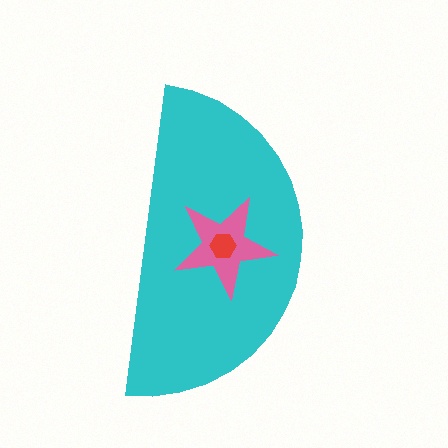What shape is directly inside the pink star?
The red hexagon.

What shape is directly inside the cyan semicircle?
The pink star.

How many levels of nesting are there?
3.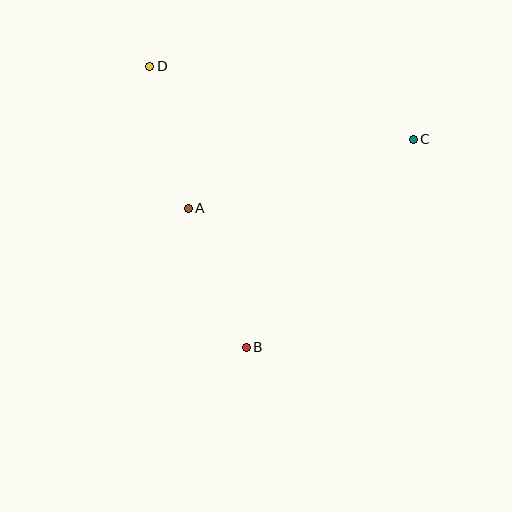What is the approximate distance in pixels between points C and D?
The distance between C and D is approximately 273 pixels.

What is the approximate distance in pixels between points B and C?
The distance between B and C is approximately 266 pixels.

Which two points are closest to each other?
Points A and D are closest to each other.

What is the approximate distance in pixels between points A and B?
The distance between A and B is approximately 150 pixels.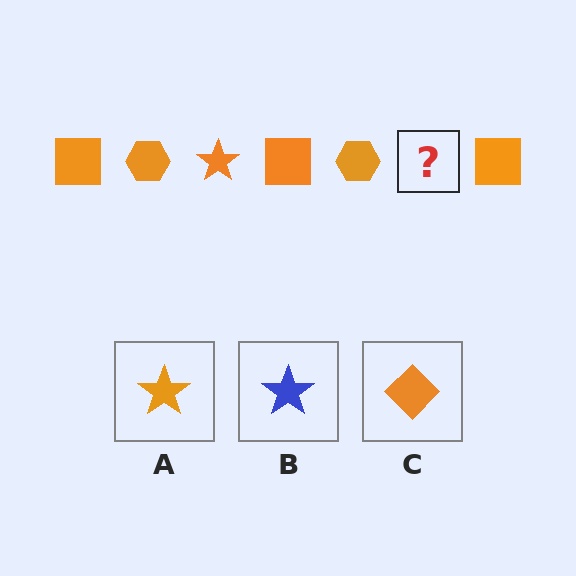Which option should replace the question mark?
Option A.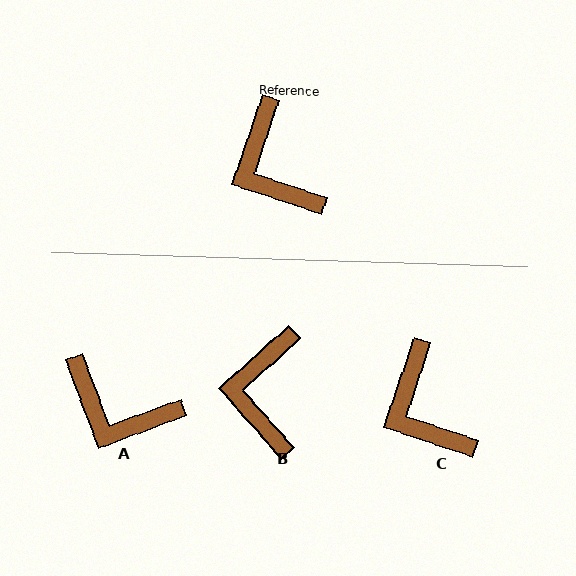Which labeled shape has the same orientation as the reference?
C.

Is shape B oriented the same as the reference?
No, it is off by about 29 degrees.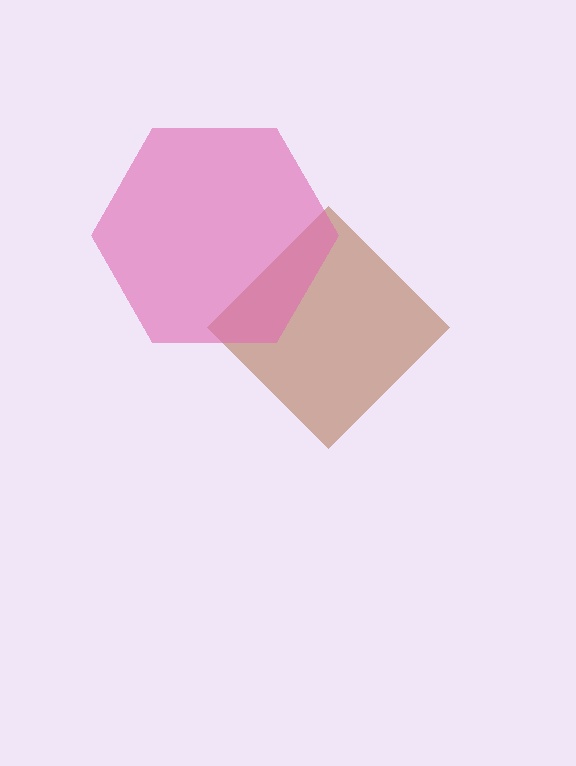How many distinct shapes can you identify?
There are 2 distinct shapes: a brown diamond, a pink hexagon.